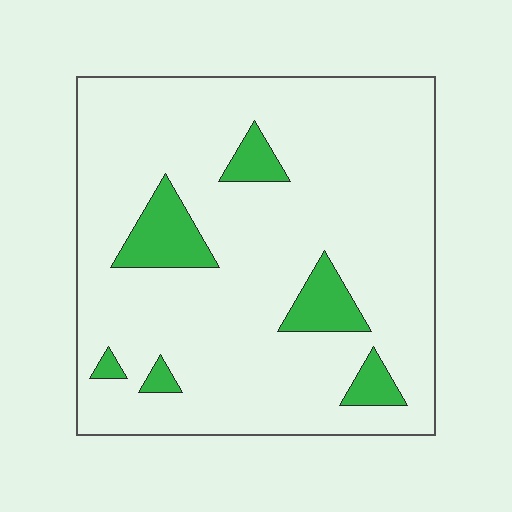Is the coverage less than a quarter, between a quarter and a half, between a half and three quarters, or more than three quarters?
Less than a quarter.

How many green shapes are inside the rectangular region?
6.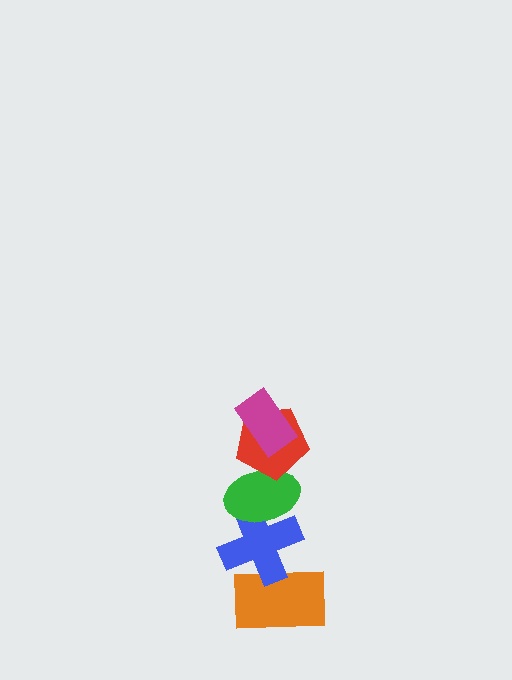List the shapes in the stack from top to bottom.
From top to bottom: the magenta rectangle, the red pentagon, the green ellipse, the blue cross, the orange rectangle.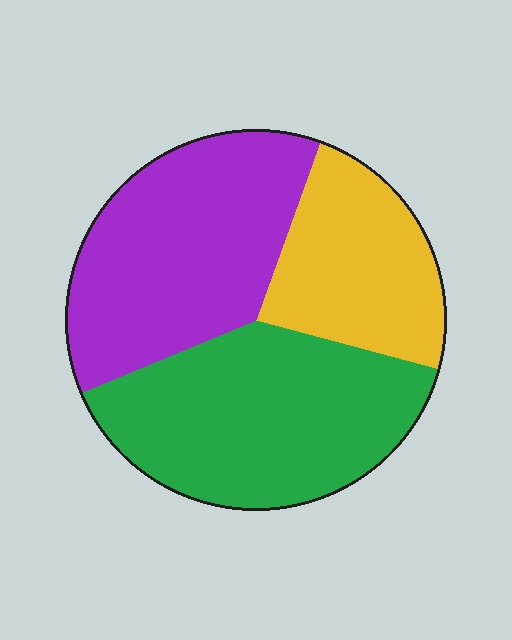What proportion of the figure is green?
Green takes up between a quarter and a half of the figure.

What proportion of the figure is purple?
Purple covers 37% of the figure.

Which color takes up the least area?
Yellow, at roughly 25%.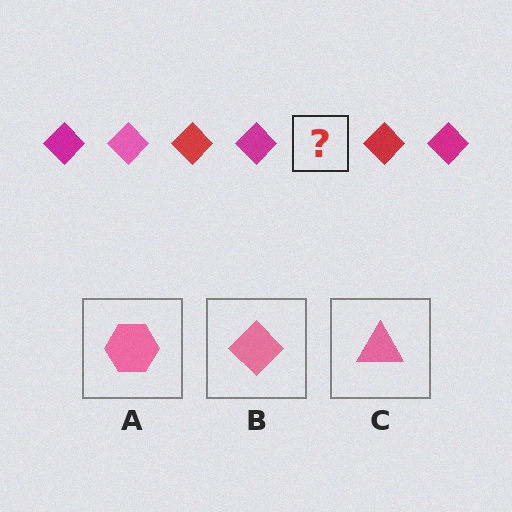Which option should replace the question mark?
Option B.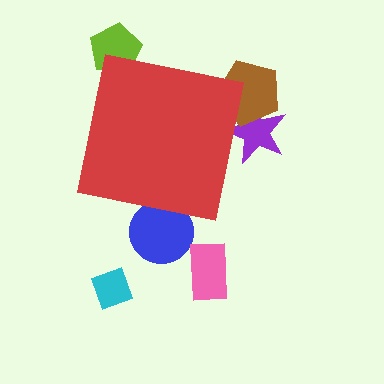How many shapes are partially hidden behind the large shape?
4 shapes are partially hidden.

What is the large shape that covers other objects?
A red square.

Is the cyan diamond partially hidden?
No, the cyan diamond is fully visible.